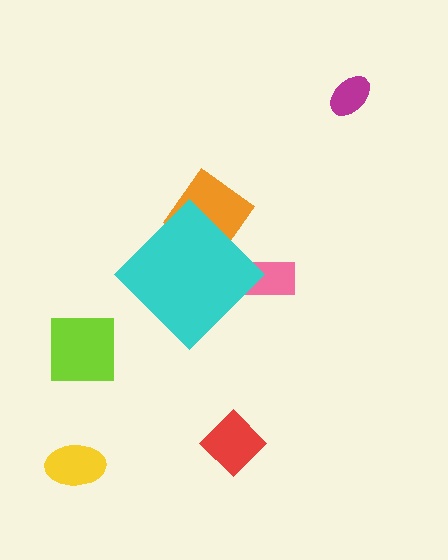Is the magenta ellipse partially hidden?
No, the magenta ellipse is fully visible.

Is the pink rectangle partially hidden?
Yes, the pink rectangle is partially hidden behind the cyan diamond.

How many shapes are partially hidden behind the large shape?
2 shapes are partially hidden.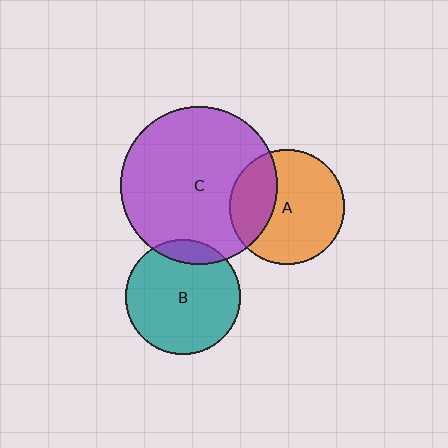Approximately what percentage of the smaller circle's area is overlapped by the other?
Approximately 30%.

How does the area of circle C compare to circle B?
Approximately 1.9 times.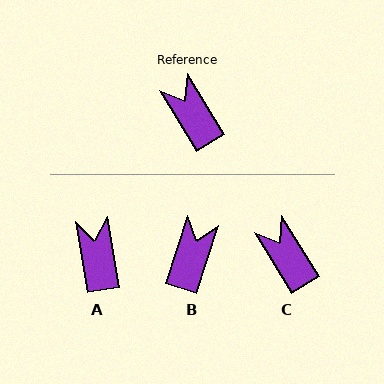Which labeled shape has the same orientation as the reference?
C.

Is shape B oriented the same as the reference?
No, it is off by about 50 degrees.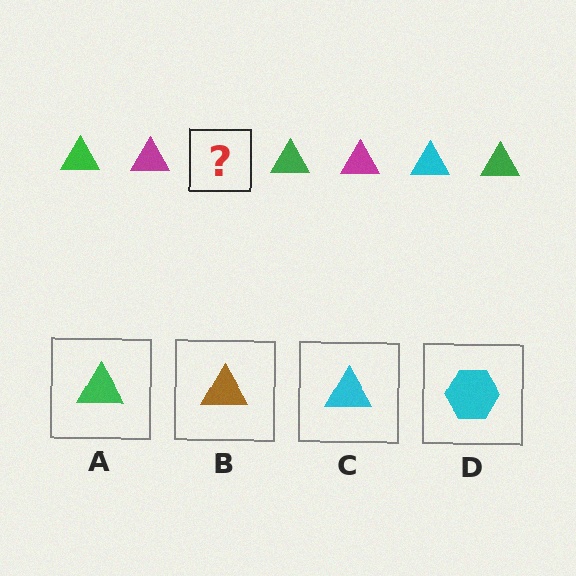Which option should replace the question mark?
Option C.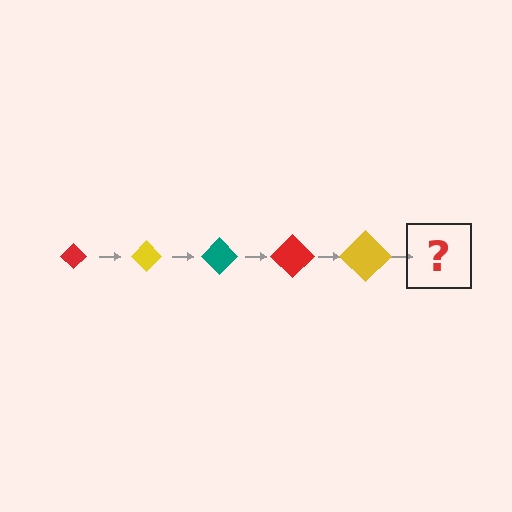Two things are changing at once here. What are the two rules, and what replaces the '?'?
The two rules are that the diamond grows larger each step and the color cycles through red, yellow, and teal. The '?' should be a teal diamond, larger than the previous one.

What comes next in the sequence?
The next element should be a teal diamond, larger than the previous one.